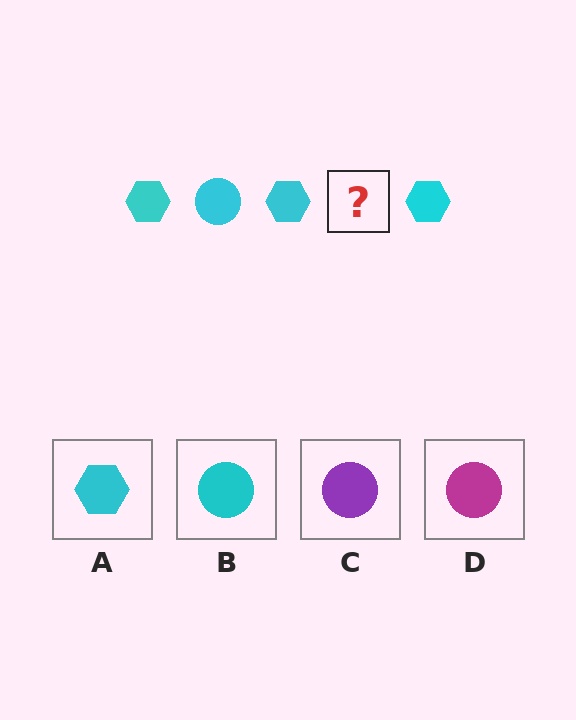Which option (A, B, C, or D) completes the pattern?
B.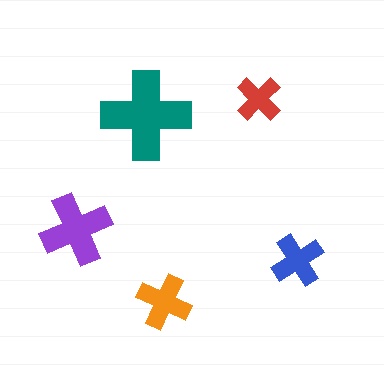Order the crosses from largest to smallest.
the teal one, the purple one, the orange one, the blue one, the red one.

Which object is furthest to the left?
The purple cross is leftmost.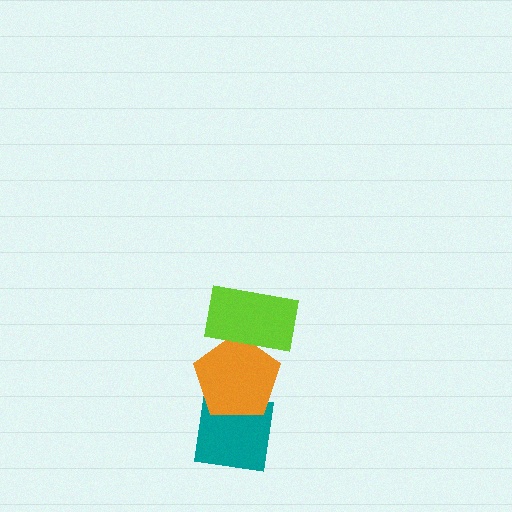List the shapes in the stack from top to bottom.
From top to bottom: the lime rectangle, the orange pentagon, the teal square.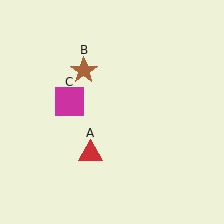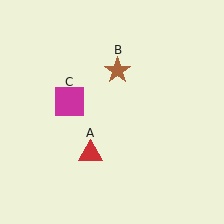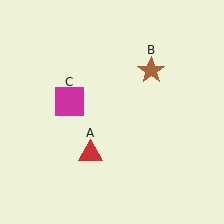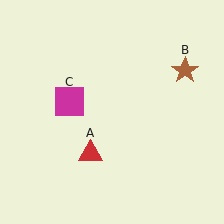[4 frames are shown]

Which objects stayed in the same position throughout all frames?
Red triangle (object A) and magenta square (object C) remained stationary.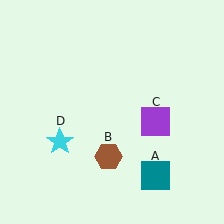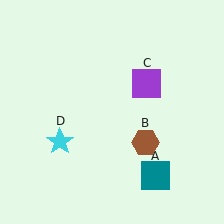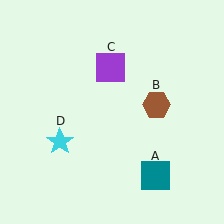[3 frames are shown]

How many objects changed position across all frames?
2 objects changed position: brown hexagon (object B), purple square (object C).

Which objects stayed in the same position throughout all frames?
Teal square (object A) and cyan star (object D) remained stationary.